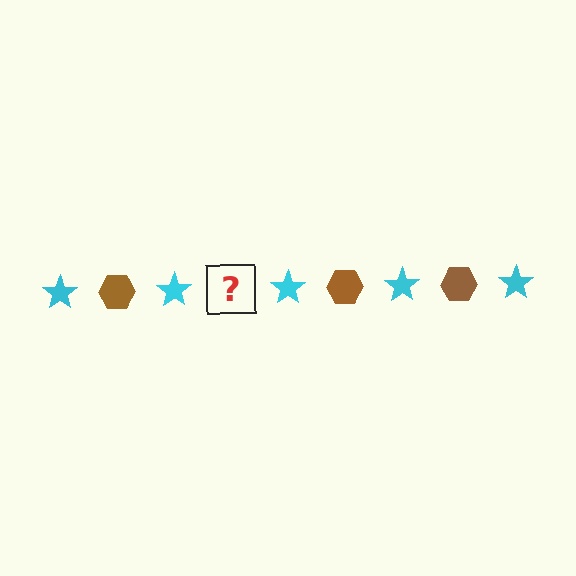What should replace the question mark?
The question mark should be replaced with a brown hexagon.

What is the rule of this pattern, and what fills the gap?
The rule is that the pattern alternates between cyan star and brown hexagon. The gap should be filled with a brown hexagon.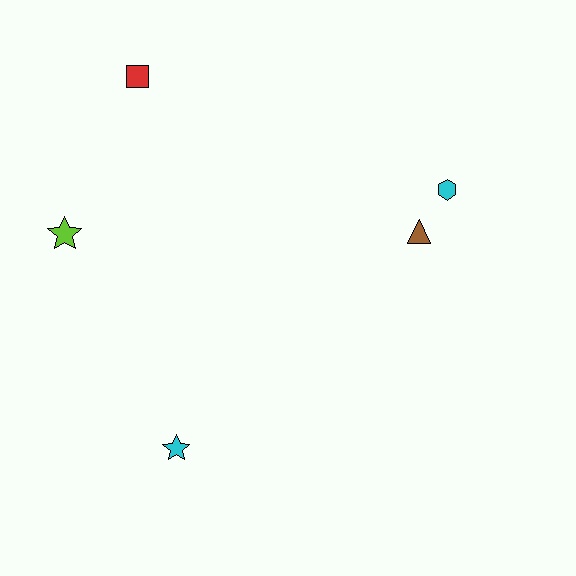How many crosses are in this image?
There are no crosses.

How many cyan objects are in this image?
There are 2 cyan objects.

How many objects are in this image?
There are 5 objects.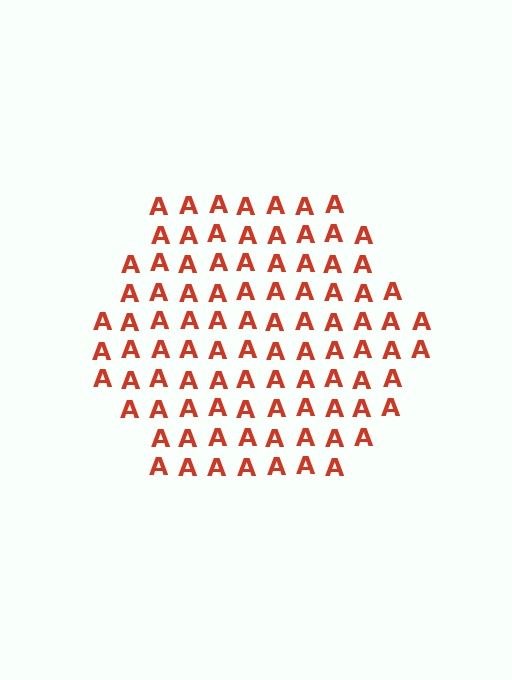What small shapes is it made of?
It is made of small letter A's.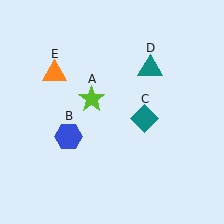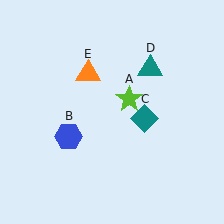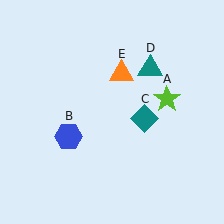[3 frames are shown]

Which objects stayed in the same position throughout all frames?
Blue hexagon (object B) and teal diamond (object C) and teal triangle (object D) remained stationary.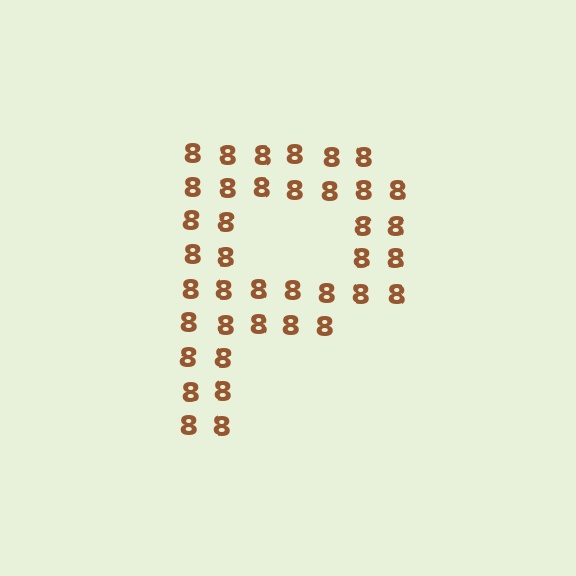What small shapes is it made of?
It is made of small digit 8's.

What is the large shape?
The large shape is the letter P.